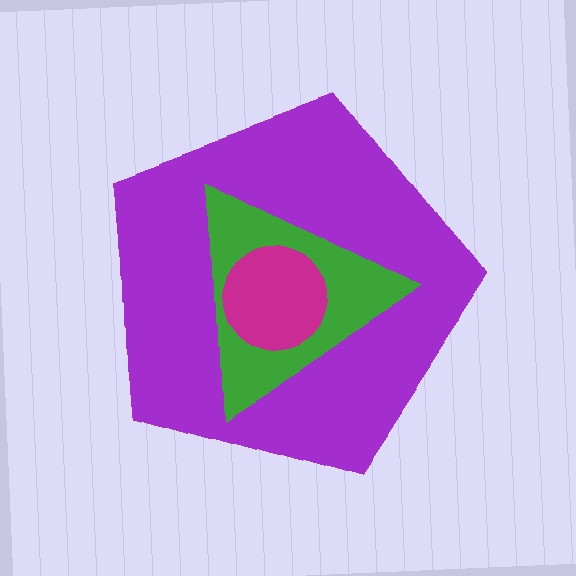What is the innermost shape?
The magenta circle.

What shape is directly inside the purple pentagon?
The green triangle.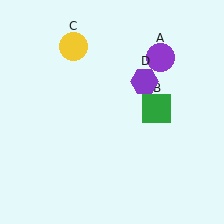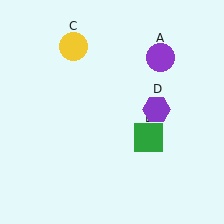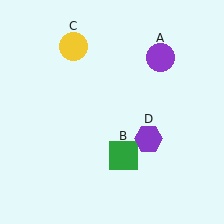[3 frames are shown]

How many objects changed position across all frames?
2 objects changed position: green square (object B), purple hexagon (object D).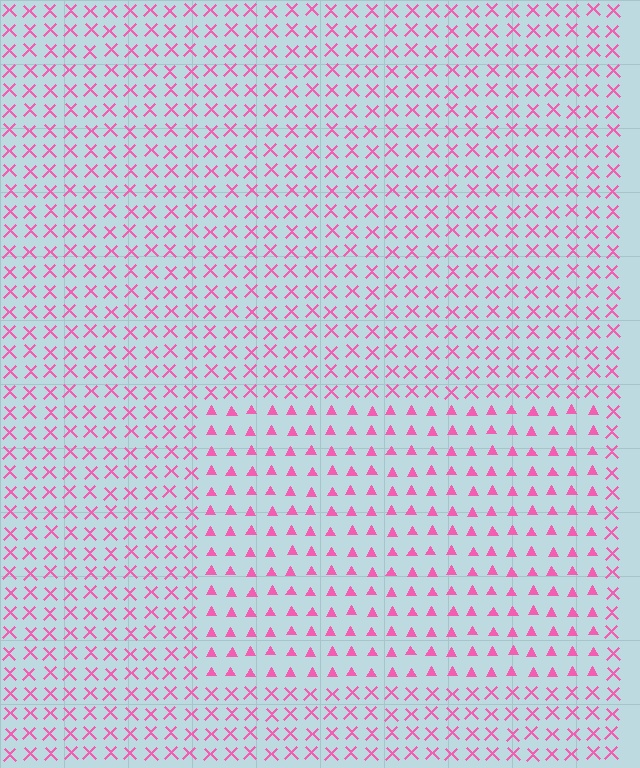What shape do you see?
I see a rectangle.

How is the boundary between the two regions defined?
The boundary is defined by a change in element shape: triangles inside vs. X marks outside. All elements share the same color and spacing.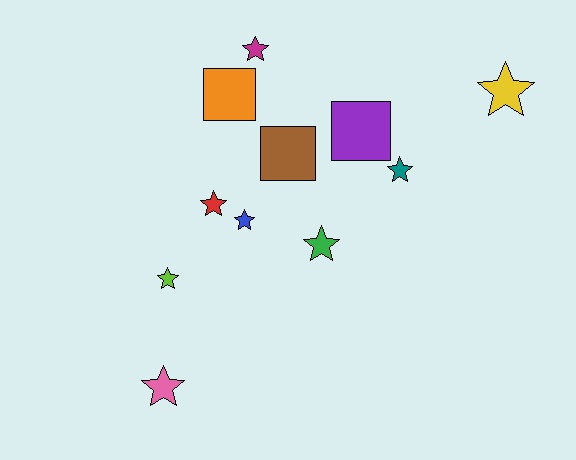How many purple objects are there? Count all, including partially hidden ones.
There is 1 purple object.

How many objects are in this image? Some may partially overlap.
There are 11 objects.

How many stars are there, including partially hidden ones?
There are 8 stars.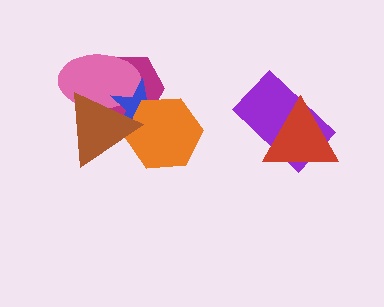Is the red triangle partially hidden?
No, no other shape covers it.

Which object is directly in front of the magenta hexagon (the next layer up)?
The pink ellipse is directly in front of the magenta hexagon.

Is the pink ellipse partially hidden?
Yes, it is partially covered by another shape.